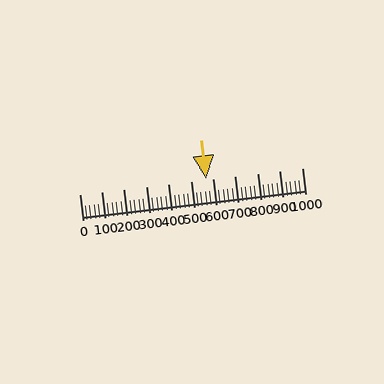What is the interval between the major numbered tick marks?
The major tick marks are spaced 100 units apart.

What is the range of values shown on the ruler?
The ruler shows values from 0 to 1000.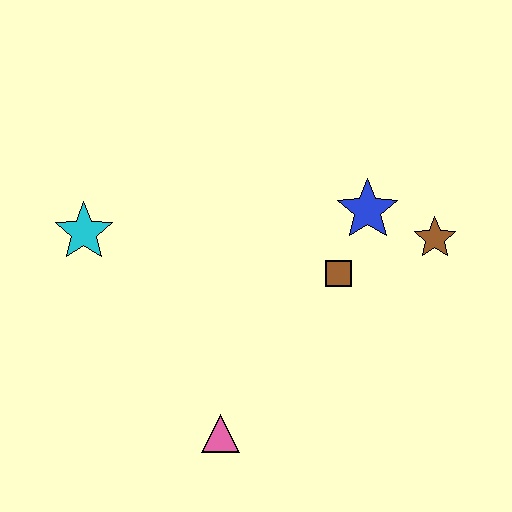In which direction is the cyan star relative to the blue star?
The cyan star is to the left of the blue star.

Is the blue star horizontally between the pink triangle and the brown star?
Yes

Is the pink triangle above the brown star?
No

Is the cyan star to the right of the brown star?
No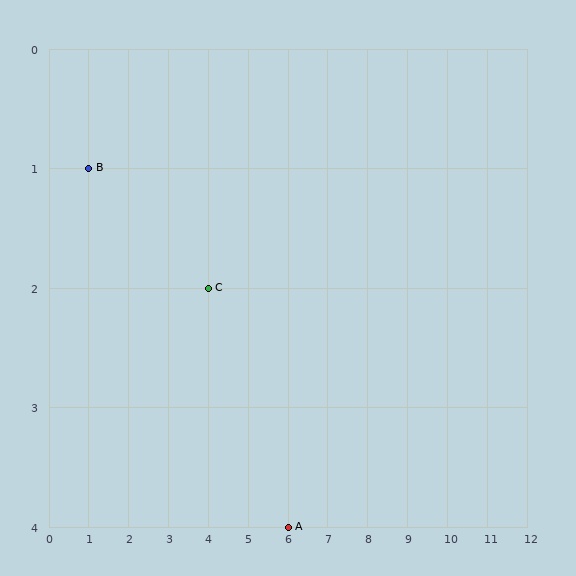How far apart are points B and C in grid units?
Points B and C are 3 columns and 1 row apart (about 3.2 grid units diagonally).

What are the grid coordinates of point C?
Point C is at grid coordinates (4, 2).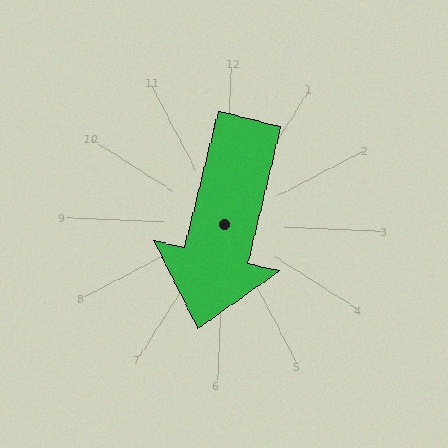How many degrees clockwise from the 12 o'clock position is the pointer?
Approximately 191 degrees.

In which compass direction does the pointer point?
South.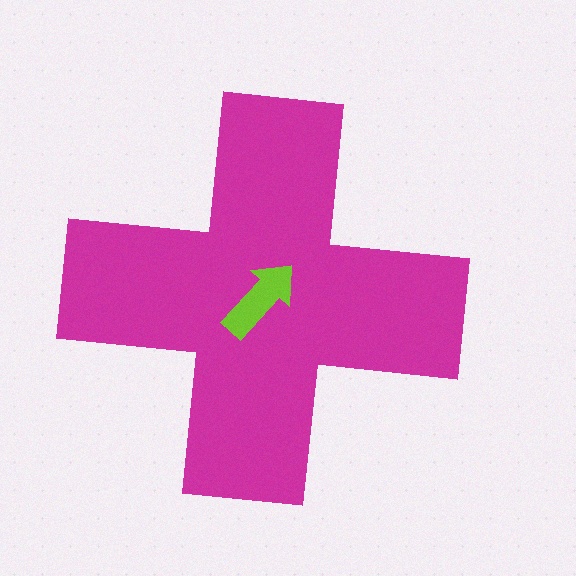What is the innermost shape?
The lime arrow.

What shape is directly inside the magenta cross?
The lime arrow.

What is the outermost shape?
The magenta cross.